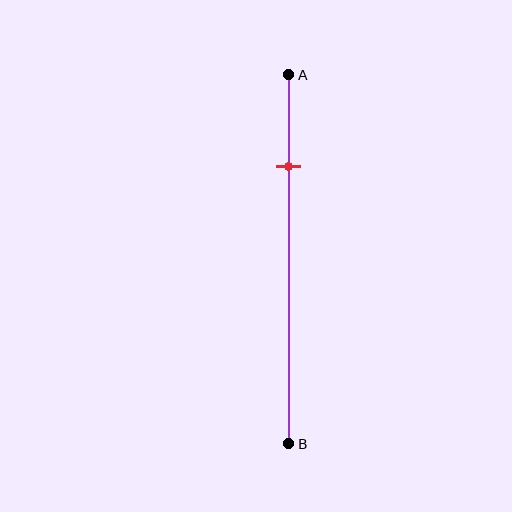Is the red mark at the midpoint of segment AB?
No, the mark is at about 25% from A, not at the 50% midpoint.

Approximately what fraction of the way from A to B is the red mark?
The red mark is approximately 25% of the way from A to B.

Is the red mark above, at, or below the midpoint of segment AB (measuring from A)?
The red mark is above the midpoint of segment AB.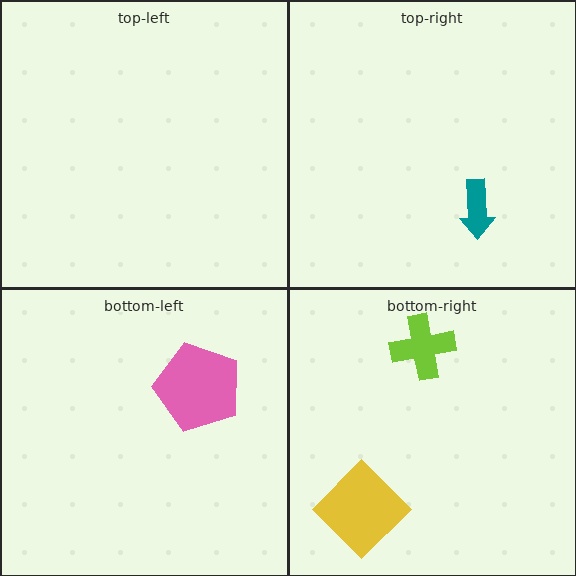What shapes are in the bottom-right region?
The lime cross, the yellow diamond.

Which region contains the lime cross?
The bottom-right region.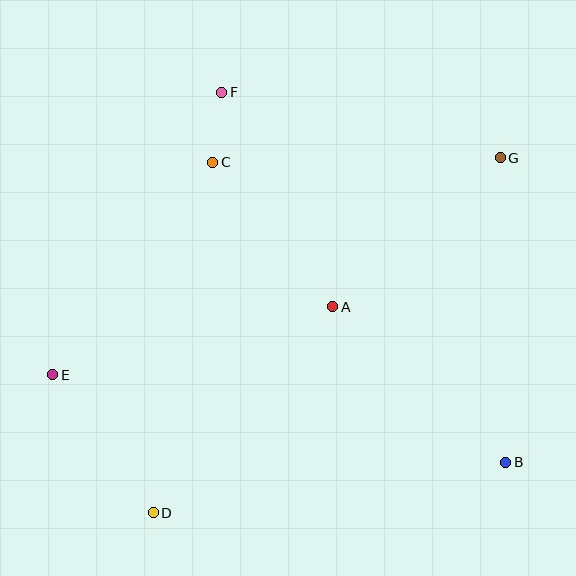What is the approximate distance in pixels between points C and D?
The distance between C and D is approximately 356 pixels.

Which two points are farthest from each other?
Points E and G are farthest from each other.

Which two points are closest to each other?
Points C and F are closest to each other.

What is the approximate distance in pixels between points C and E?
The distance between C and E is approximately 266 pixels.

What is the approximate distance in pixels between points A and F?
The distance between A and F is approximately 241 pixels.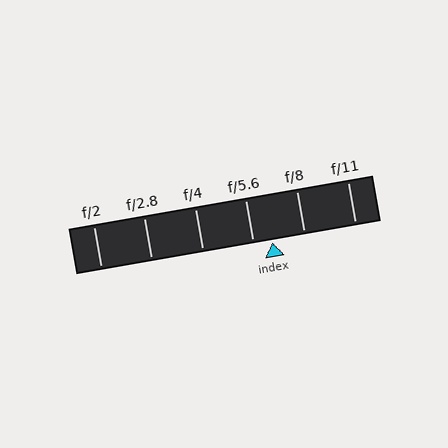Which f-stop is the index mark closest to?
The index mark is closest to f/5.6.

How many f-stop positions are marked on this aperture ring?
There are 6 f-stop positions marked.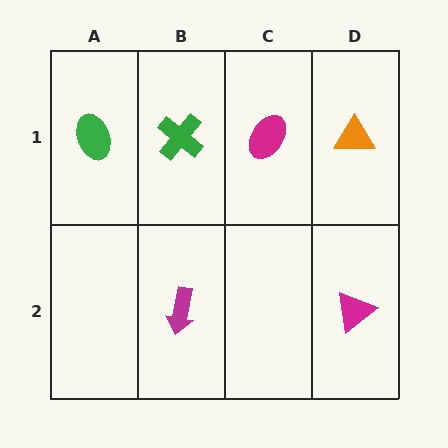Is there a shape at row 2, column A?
No, that cell is empty.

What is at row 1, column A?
A green ellipse.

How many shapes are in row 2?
2 shapes.